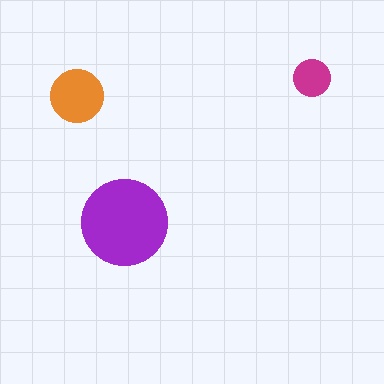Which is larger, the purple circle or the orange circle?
The purple one.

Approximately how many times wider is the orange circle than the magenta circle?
About 1.5 times wider.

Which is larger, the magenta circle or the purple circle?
The purple one.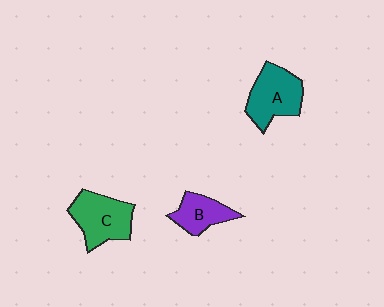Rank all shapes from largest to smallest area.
From largest to smallest: A (teal), C (green), B (purple).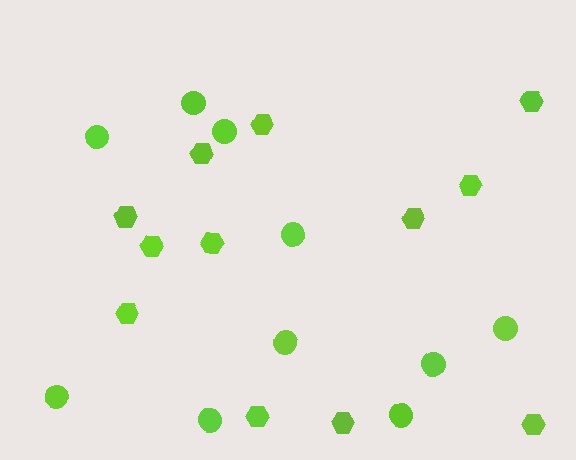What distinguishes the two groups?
There are 2 groups: one group of hexagons (12) and one group of circles (10).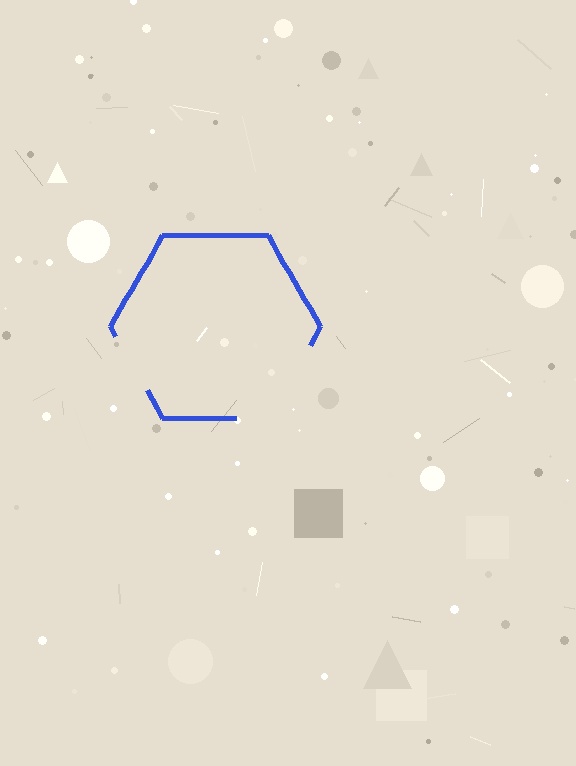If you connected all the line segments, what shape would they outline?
They would outline a hexagon.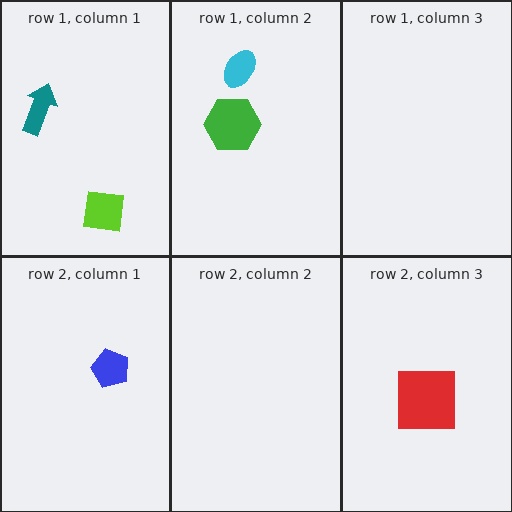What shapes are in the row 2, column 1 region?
The blue pentagon.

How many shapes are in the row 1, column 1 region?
2.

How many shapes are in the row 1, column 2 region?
2.